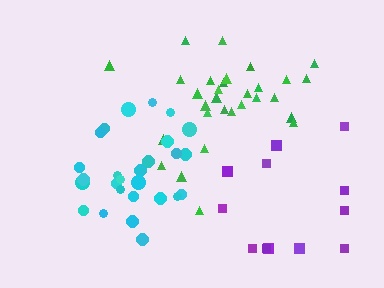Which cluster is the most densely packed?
Cyan.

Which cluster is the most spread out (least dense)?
Purple.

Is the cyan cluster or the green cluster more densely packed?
Cyan.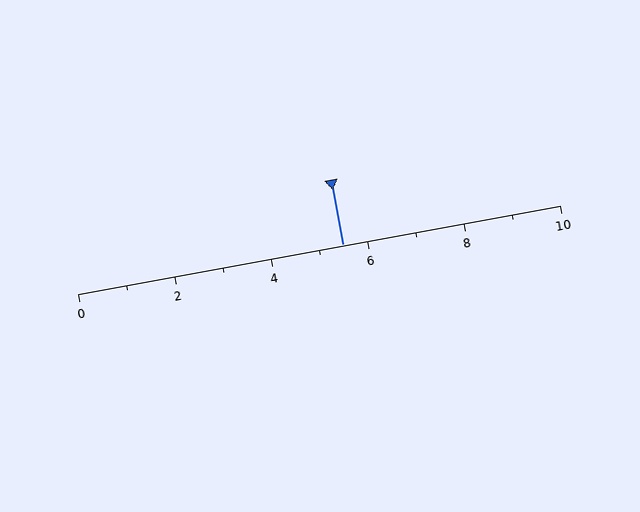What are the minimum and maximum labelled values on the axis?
The axis runs from 0 to 10.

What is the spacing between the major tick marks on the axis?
The major ticks are spaced 2 apart.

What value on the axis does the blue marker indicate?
The marker indicates approximately 5.5.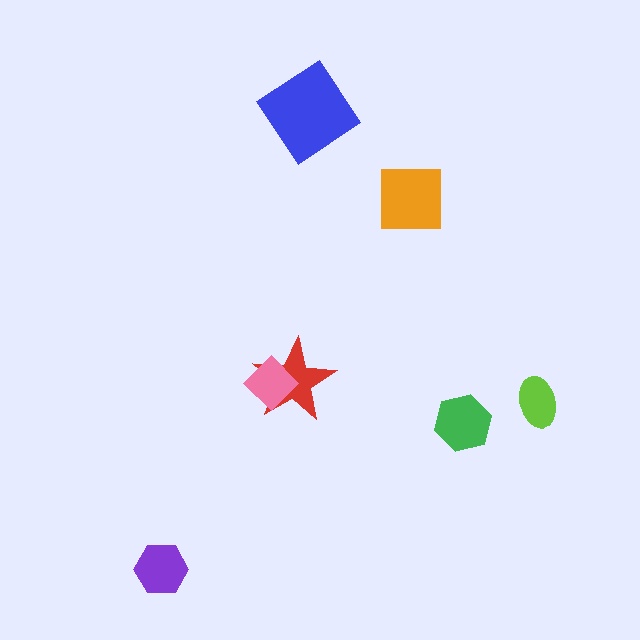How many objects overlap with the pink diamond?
1 object overlaps with the pink diamond.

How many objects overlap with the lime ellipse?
0 objects overlap with the lime ellipse.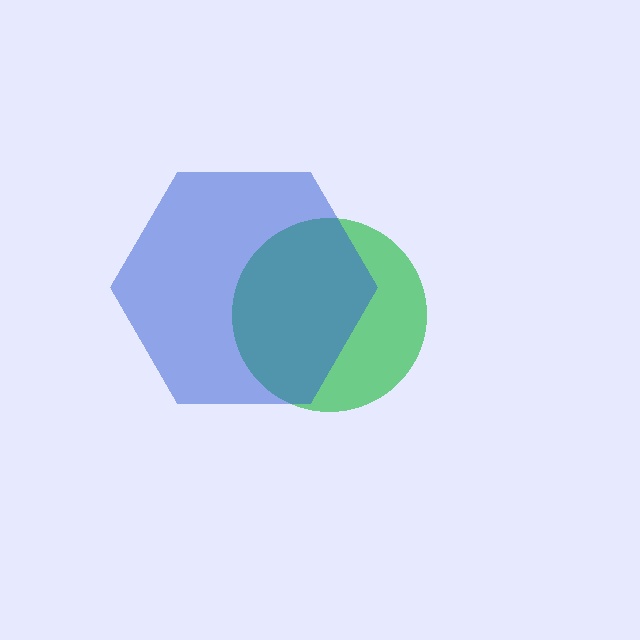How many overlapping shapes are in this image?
There are 2 overlapping shapes in the image.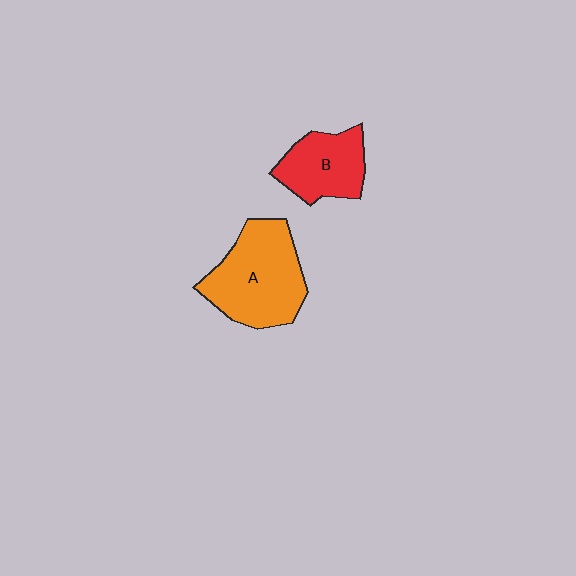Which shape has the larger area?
Shape A (orange).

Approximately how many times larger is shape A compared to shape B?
Approximately 1.6 times.